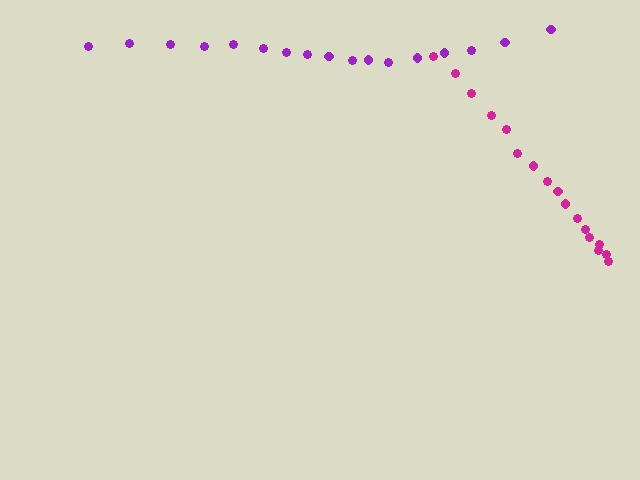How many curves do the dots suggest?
There are 2 distinct paths.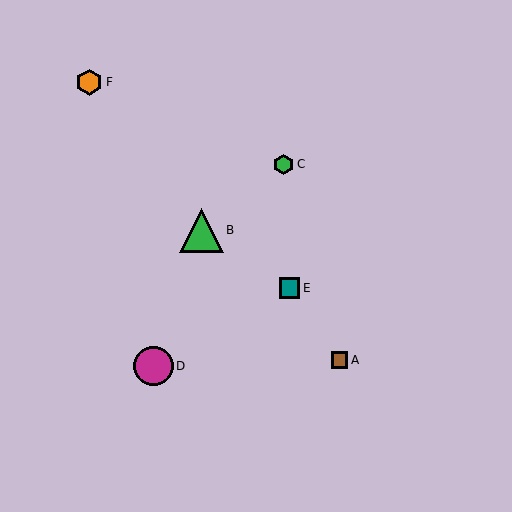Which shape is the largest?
The green triangle (labeled B) is the largest.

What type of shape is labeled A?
Shape A is a brown square.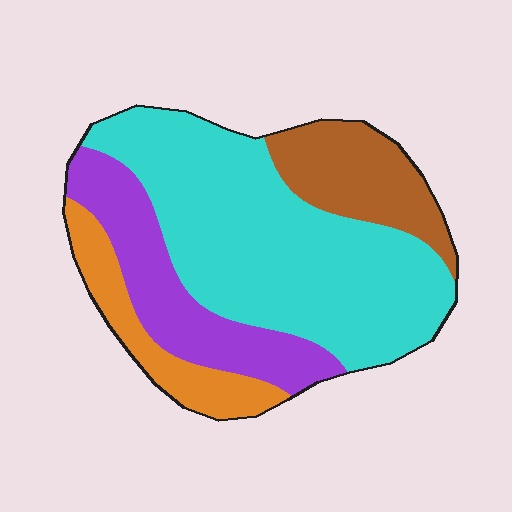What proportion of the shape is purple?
Purple takes up about one fifth (1/5) of the shape.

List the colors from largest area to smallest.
From largest to smallest: cyan, purple, brown, orange.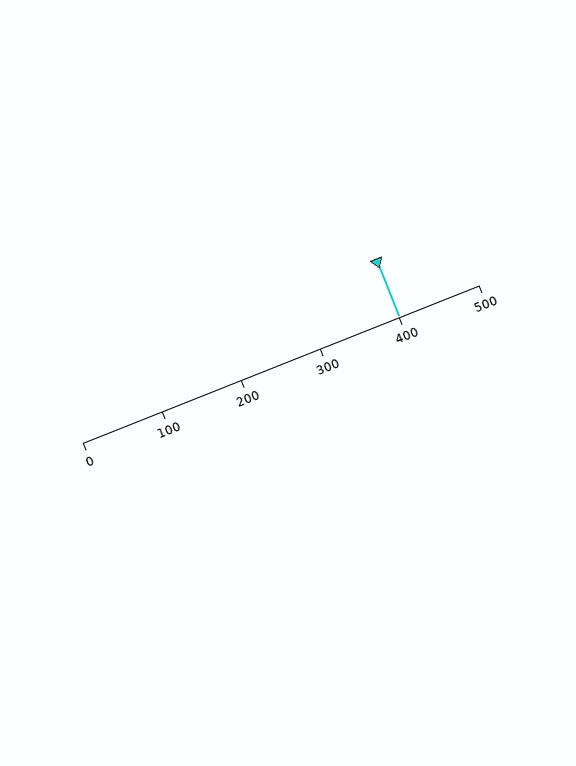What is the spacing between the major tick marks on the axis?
The major ticks are spaced 100 apart.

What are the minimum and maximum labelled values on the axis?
The axis runs from 0 to 500.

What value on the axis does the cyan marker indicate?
The marker indicates approximately 400.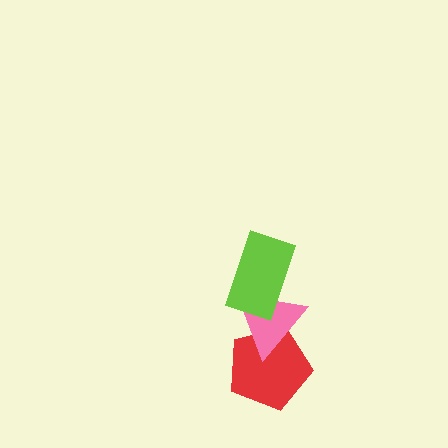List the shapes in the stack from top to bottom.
From top to bottom: the lime rectangle, the pink triangle, the red pentagon.